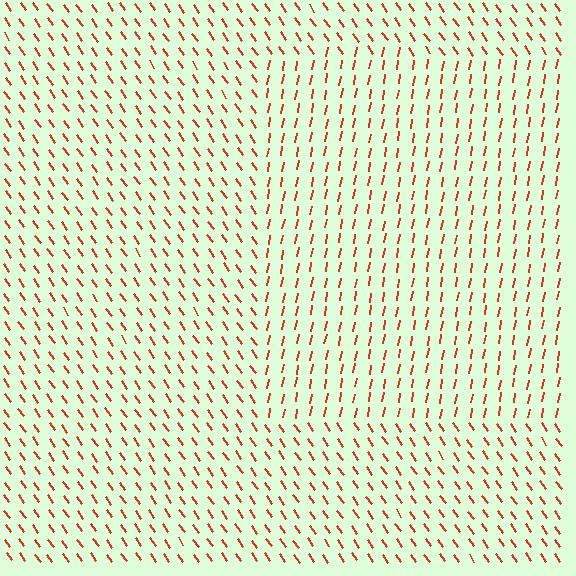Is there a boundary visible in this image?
Yes, there is a texture boundary formed by a change in line orientation.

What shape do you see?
I see a rectangle.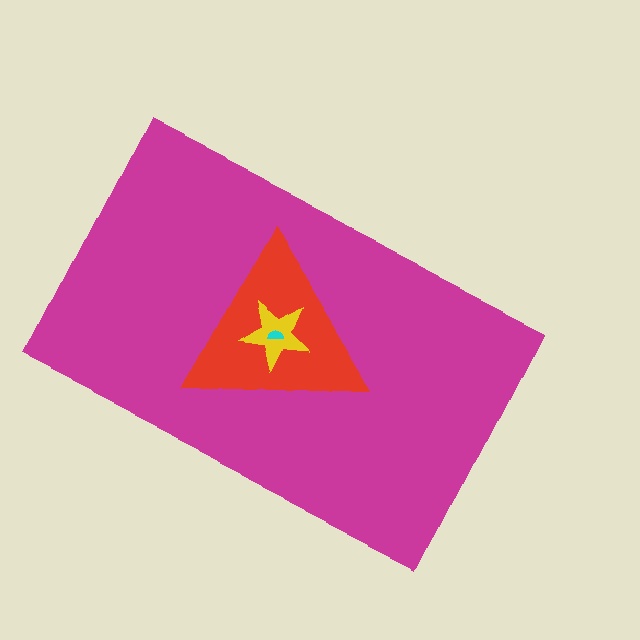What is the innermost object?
The cyan semicircle.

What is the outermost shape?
The magenta rectangle.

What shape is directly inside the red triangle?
The yellow star.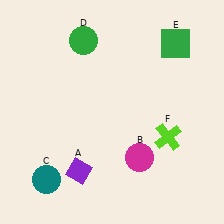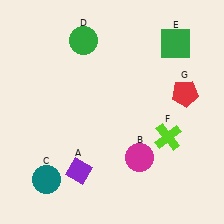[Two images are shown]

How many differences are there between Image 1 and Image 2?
There is 1 difference between the two images.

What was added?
A red pentagon (G) was added in Image 2.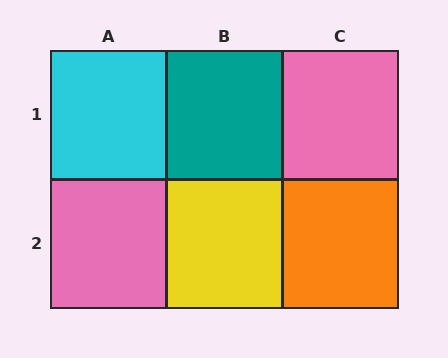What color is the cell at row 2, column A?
Pink.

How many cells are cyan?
1 cell is cyan.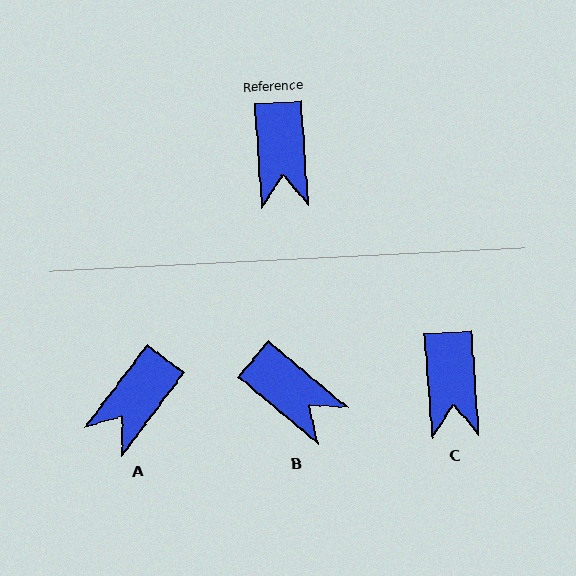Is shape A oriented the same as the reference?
No, it is off by about 41 degrees.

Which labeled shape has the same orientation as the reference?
C.